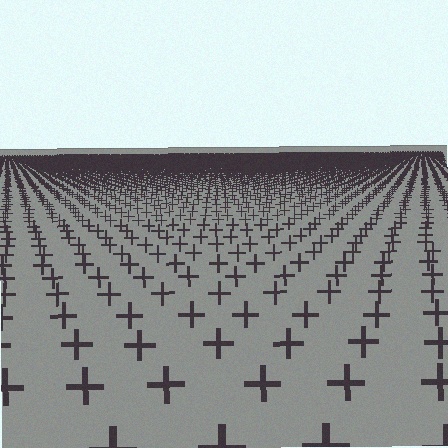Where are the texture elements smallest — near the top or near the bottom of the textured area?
Near the top.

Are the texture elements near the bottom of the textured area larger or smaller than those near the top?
Larger. Near the bottom, elements are closer to the viewer and appear at a bigger on-screen size.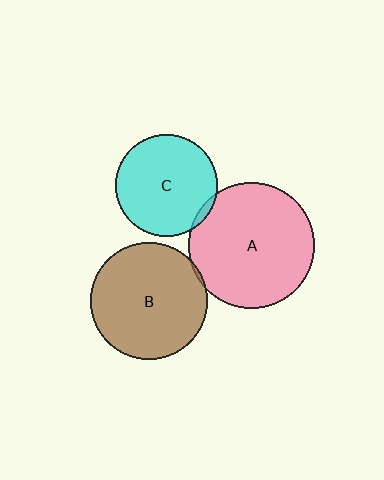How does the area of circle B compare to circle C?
Approximately 1.3 times.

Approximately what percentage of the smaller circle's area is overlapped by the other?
Approximately 5%.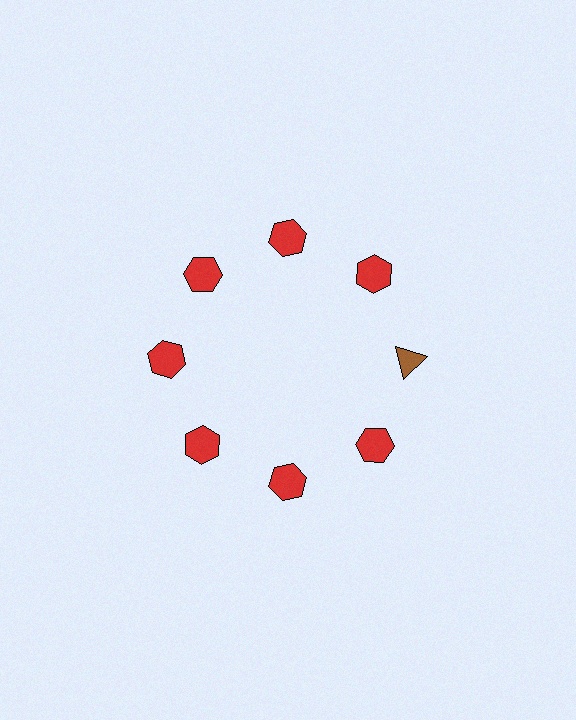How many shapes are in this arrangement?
There are 8 shapes arranged in a ring pattern.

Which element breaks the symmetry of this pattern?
The brown triangle at roughly the 3 o'clock position breaks the symmetry. All other shapes are red hexagons.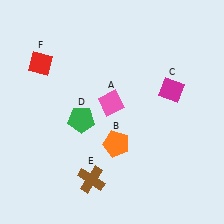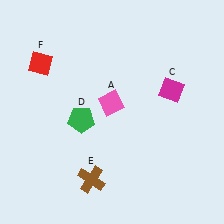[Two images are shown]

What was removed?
The orange pentagon (B) was removed in Image 2.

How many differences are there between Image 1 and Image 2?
There is 1 difference between the two images.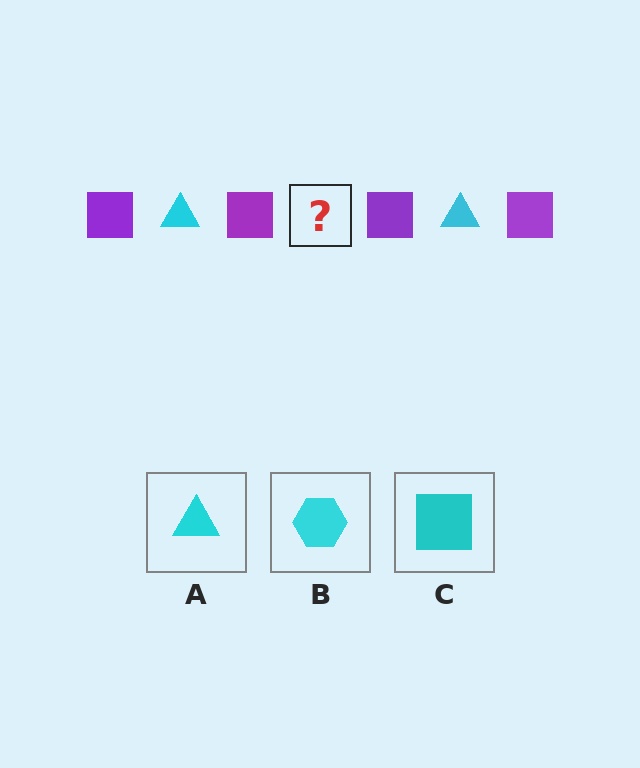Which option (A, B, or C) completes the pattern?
A.